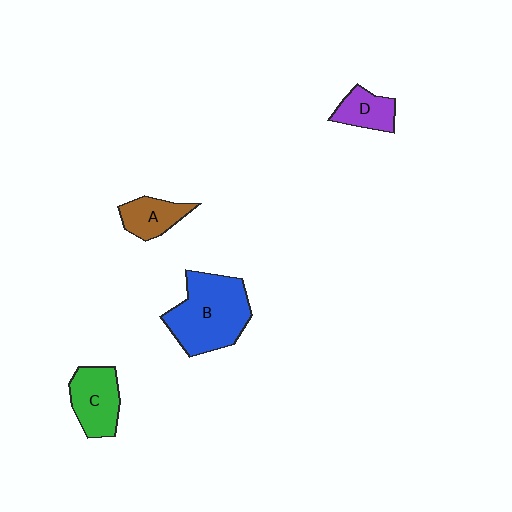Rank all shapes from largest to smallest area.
From largest to smallest: B (blue), C (green), A (brown), D (purple).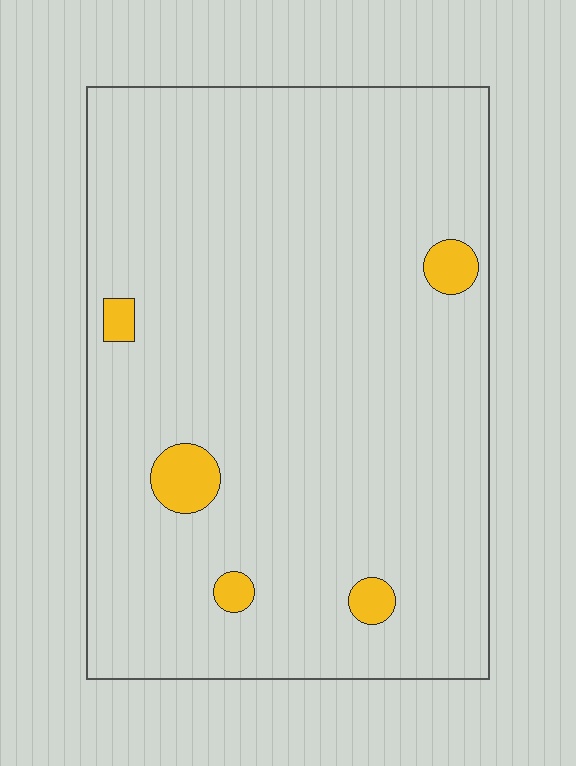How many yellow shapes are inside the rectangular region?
5.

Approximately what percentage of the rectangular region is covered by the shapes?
Approximately 5%.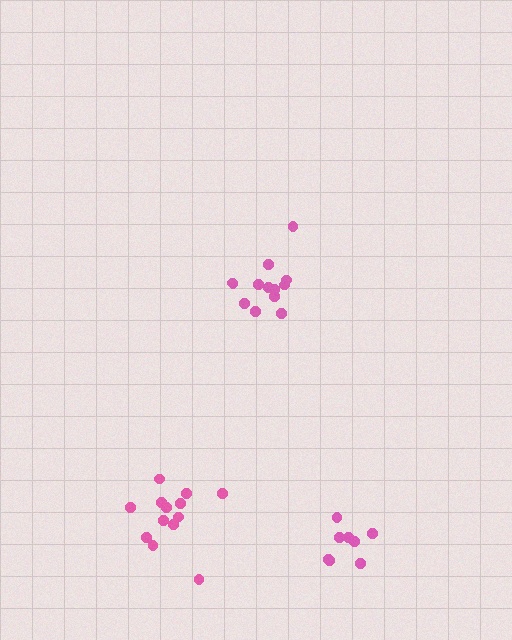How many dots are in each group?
Group 1: 13 dots, Group 2: 8 dots, Group 3: 13 dots (34 total).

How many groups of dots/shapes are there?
There are 3 groups.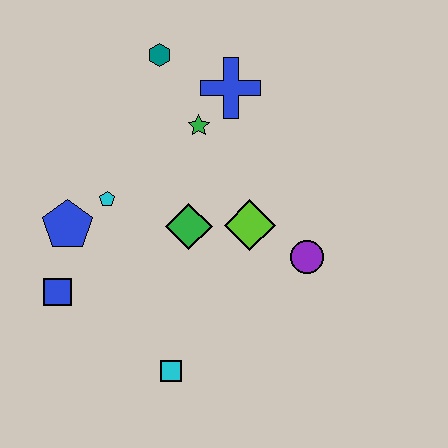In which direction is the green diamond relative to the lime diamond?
The green diamond is to the left of the lime diamond.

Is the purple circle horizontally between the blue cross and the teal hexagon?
No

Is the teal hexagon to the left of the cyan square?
Yes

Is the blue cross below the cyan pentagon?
No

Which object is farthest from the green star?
The cyan square is farthest from the green star.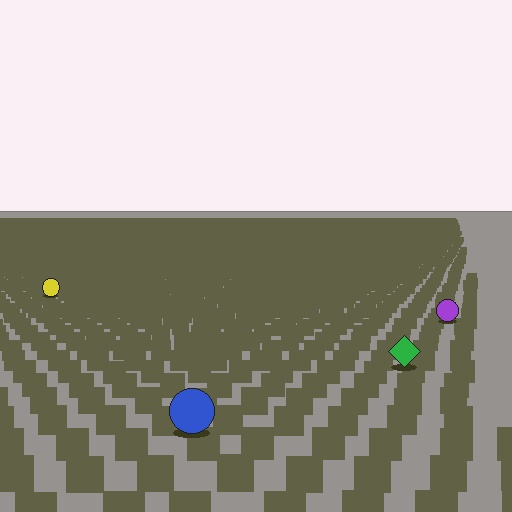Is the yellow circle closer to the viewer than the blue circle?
No. The blue circle is closer — you can tell from the texture gradient: the ground texture is coarser near it.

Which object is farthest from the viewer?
The yellow circle is farthest from the viewer. It appears smaller and the ground texture around it is denser.